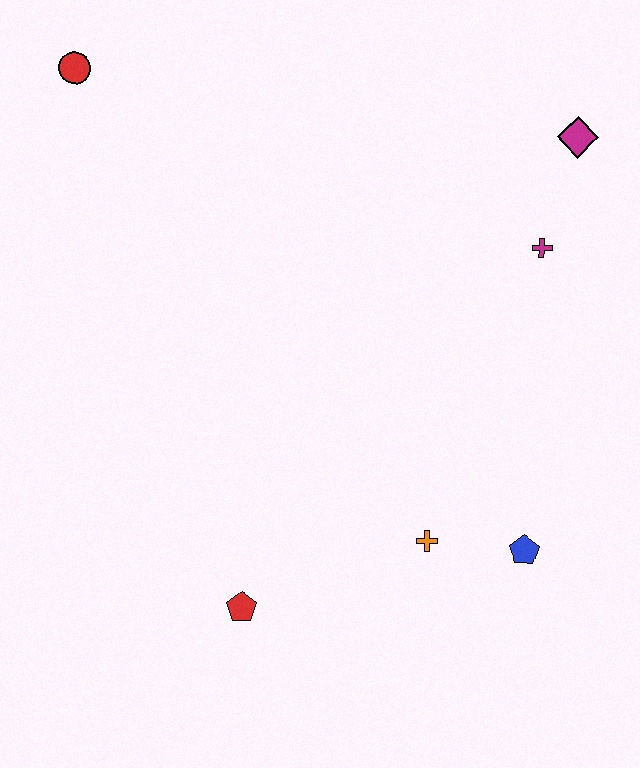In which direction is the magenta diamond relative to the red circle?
The magenta diamond is to the right of the red circle.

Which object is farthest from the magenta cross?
The red circle is farthest from the magenta cross.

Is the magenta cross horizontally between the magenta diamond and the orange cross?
Yes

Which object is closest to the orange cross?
The blue pentagon is closest to the orange cross.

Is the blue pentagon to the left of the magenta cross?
Yes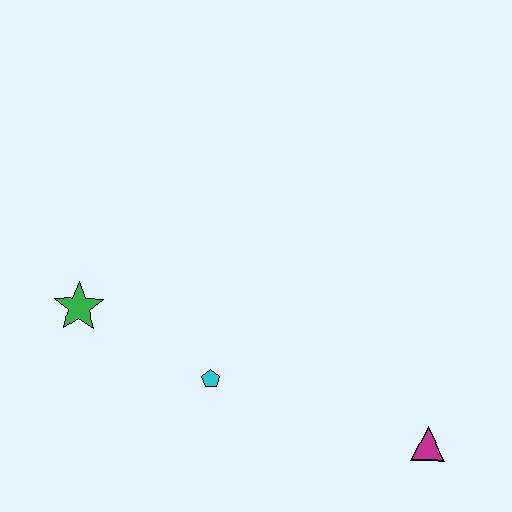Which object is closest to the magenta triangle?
The cyan pentagon is closest to the magenta triangle.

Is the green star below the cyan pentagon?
No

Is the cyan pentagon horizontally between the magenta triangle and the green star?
Yes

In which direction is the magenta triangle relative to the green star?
The magenta triangle is to the right of the green star.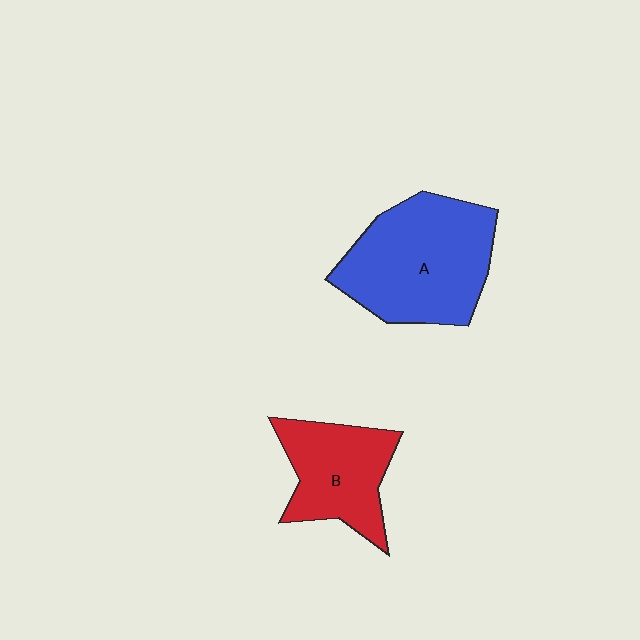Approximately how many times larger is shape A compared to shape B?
Approximately 1.5 times.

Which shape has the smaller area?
Shape B (red).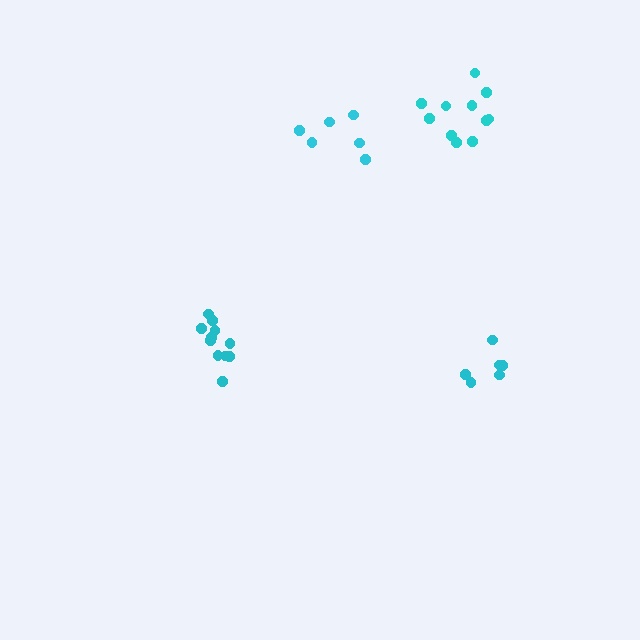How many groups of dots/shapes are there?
There are 4 groups.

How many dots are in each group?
Group 1: 11 dots, Group 2: 6 dots, Group 3: 11 dots, Group 4: 6 dots (34 total).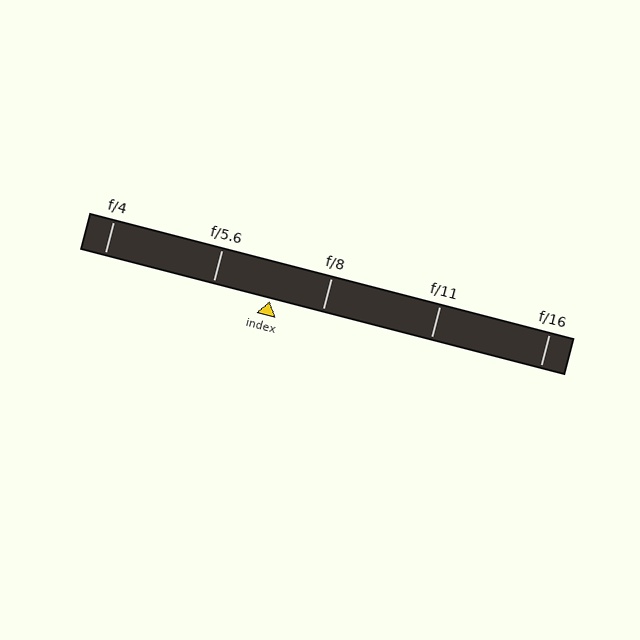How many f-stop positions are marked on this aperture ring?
There are 5 f-stop positions marked.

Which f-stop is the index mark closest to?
The index mark is closest to f/8.